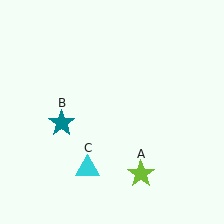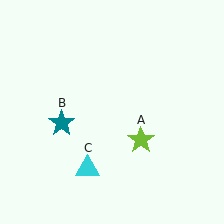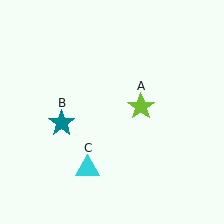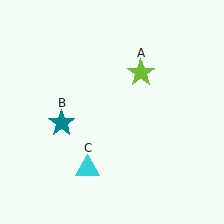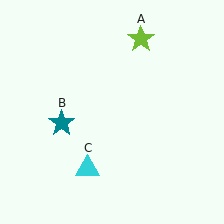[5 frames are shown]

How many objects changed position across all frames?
1 object changed position: lime star (object A).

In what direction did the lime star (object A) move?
The lime star (object A) moved up.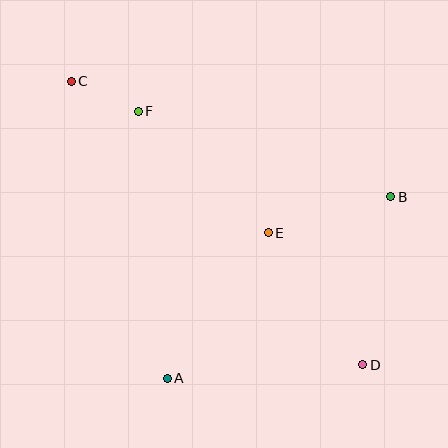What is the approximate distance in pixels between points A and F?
The distance between A and F is approximately 268 pixels.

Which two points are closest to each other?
Points C and F are closest to each other.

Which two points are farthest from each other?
Points C and D are farthest from each other.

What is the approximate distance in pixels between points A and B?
The distance between A and B is approximately 288 pixels.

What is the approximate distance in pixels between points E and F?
The distance between E and F is approximately 178 pixels.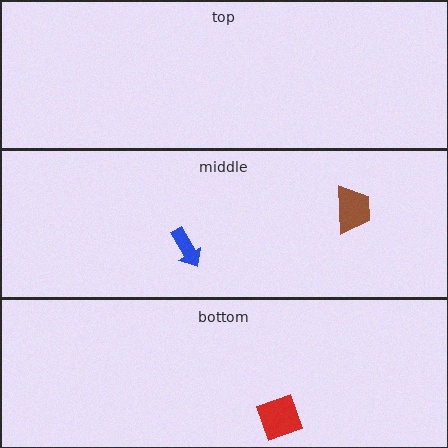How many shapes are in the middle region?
2.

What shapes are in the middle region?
The blue arrow, the brown trapezoid.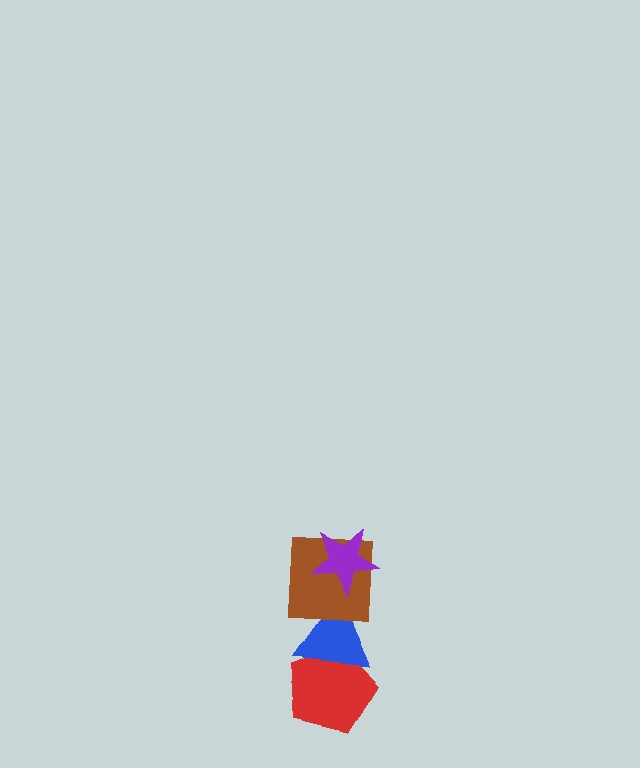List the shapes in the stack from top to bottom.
From top to bottom: the purple star, the brown square, the blue triangle, the red pentagon.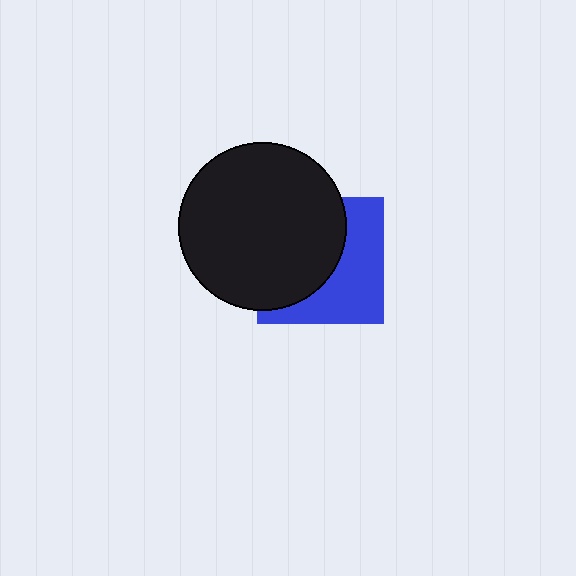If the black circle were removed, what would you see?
You would see the complete blue square.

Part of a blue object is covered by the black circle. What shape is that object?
It is a square.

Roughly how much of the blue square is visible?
About half of it is visible (roughly 46%).